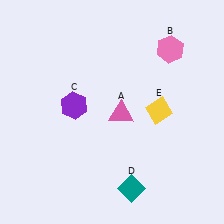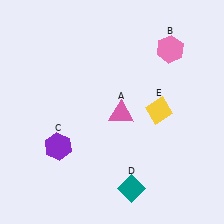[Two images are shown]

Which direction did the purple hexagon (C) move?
The purple hexagon (C) moved down.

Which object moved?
The purple hexagon (C) moved down.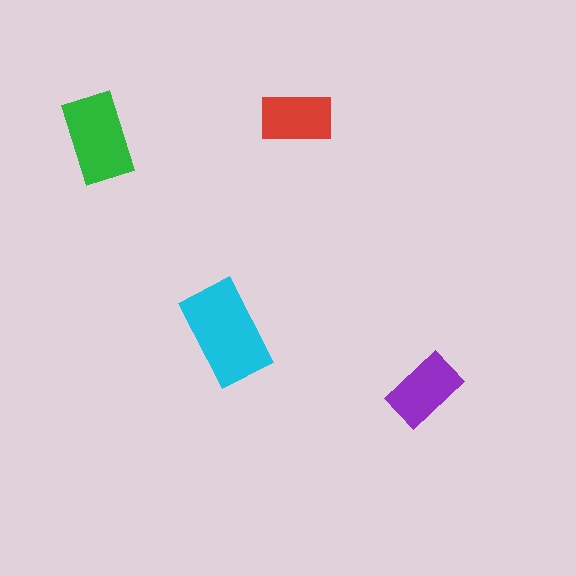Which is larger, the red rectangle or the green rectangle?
The green one.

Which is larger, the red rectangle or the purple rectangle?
The purple one.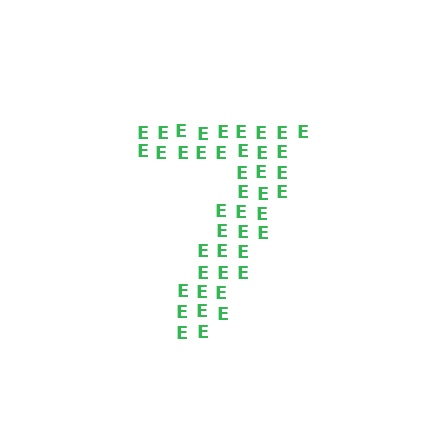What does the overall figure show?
The overall figure shows the digit 7.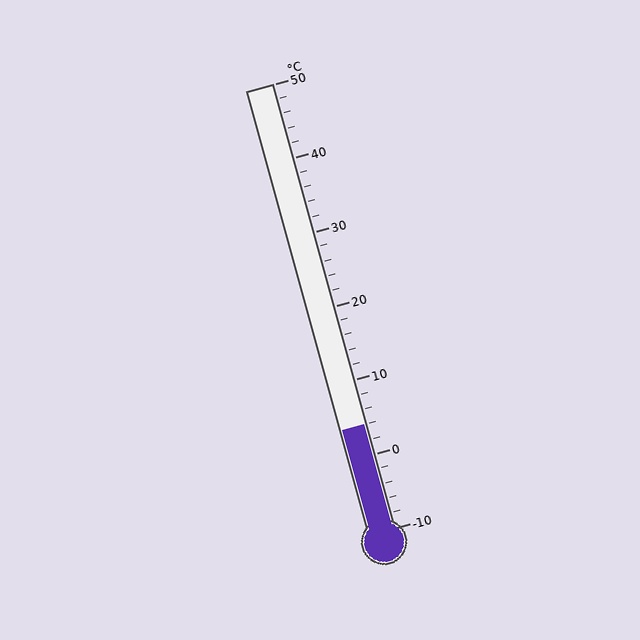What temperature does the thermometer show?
The thermometer shows approximately 4°C.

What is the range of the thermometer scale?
The thermometer scale ranges from -10°C to 50°C.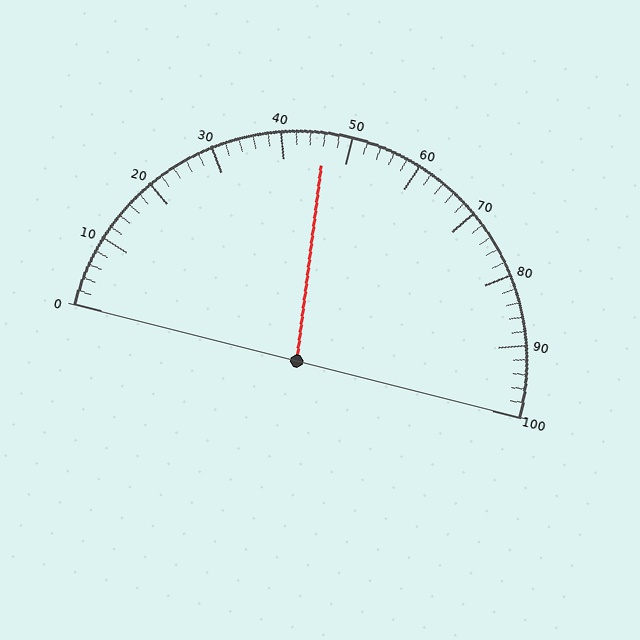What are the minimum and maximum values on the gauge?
The gauge ranges from 0 to 100.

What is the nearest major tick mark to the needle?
The nearest major tick mark is 50.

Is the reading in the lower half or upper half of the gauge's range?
The reading is in the lower half of the range (0 to 100).